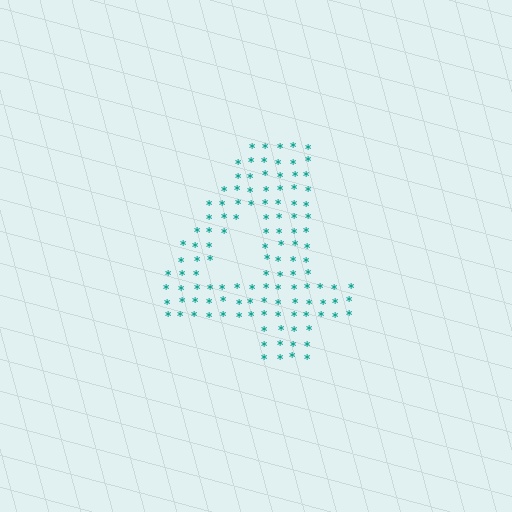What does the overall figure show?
The overall figure shows the digit 4.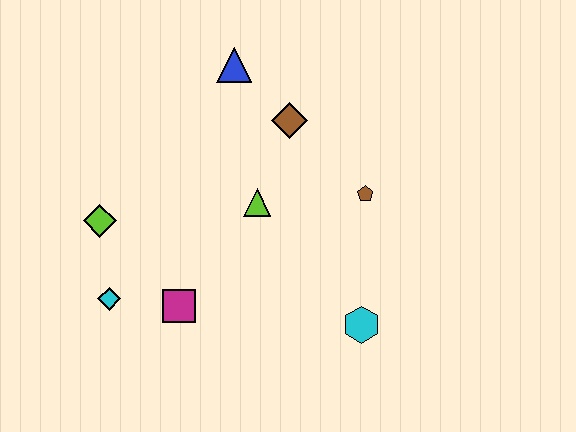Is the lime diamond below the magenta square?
No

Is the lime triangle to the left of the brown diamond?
Yes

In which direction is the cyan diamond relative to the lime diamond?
The cyan diamond is below the lime diamond.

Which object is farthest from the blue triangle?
The cyan hexagon is farthest from the blue triangle.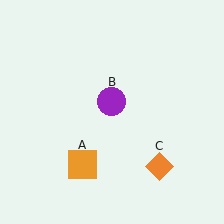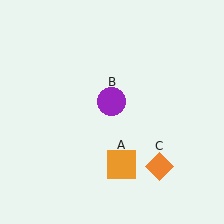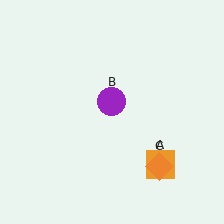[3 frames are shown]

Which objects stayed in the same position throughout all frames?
Purple circle (object B) and orange diamond (object C) remained stationary.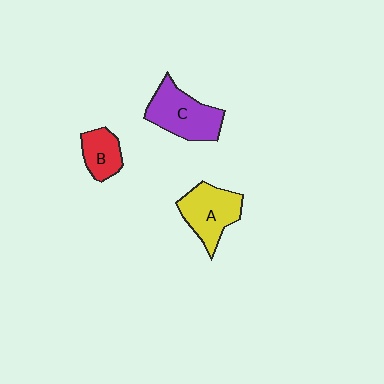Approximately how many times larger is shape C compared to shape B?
Approximately 1.8 times.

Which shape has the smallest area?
Shape B (red).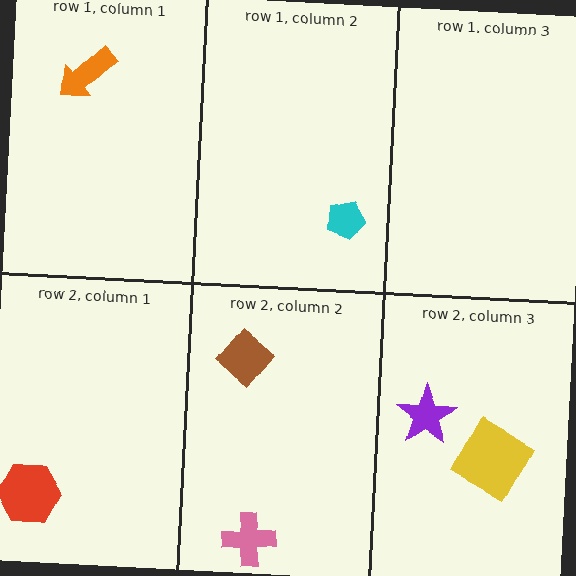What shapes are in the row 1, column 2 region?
The cyan pentagon.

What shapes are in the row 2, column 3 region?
The purple star, the yellow square.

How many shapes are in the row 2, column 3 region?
2.